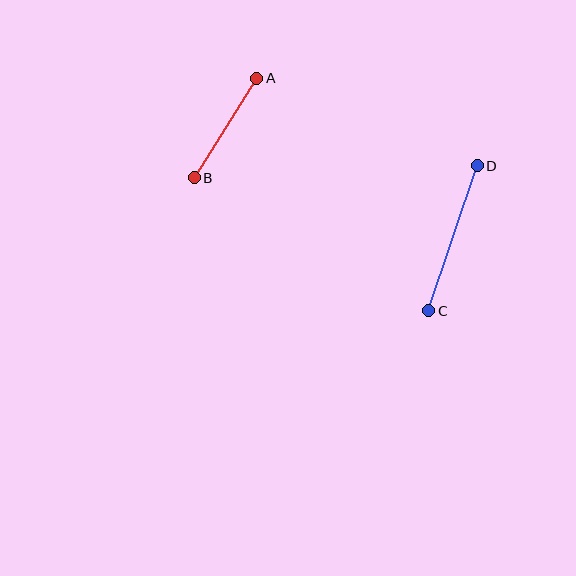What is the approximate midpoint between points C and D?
The midpoint is at approximately (453, 238) pixels.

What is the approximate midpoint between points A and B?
The midpoint is at approximately (225, 128) pixels.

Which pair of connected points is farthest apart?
Points C and D are farthest apart.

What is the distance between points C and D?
The distance is approximately 153 pixels.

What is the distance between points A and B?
The distance is approximately 117 pixels.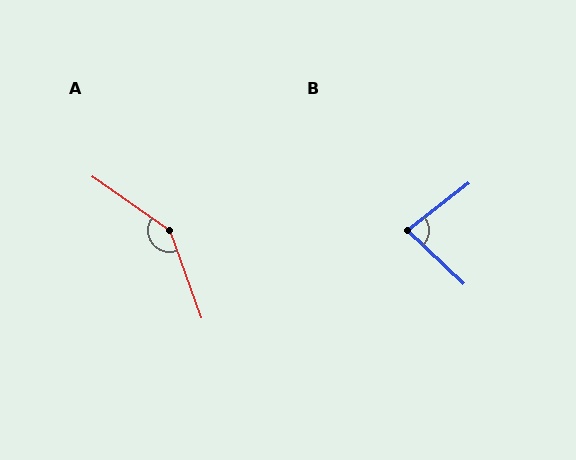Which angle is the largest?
A, at approximately 145 degrees.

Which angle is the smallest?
B, at approximately 81 degrees.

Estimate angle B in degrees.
Approximately 81 degrees.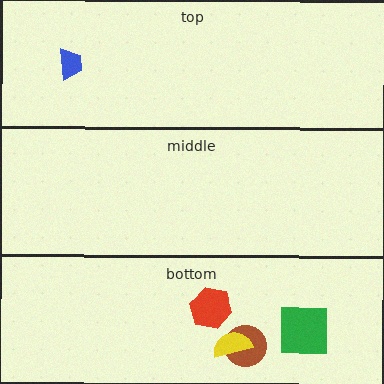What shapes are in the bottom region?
The green square, the brown circle, the yellow semicircle, the red hexagon.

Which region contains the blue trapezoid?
The top region.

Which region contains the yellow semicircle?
The bottom region.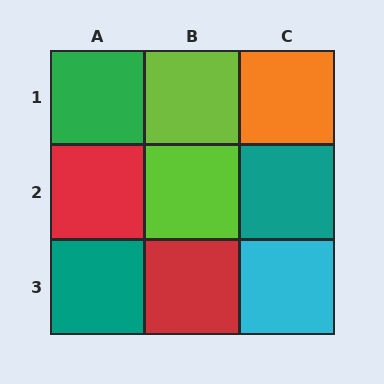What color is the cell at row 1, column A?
Green.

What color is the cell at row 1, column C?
Orange.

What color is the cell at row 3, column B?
Red.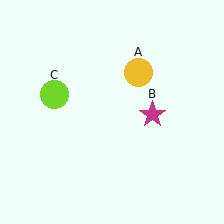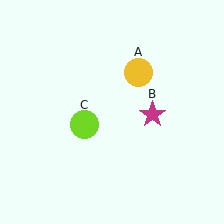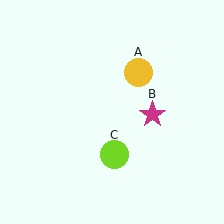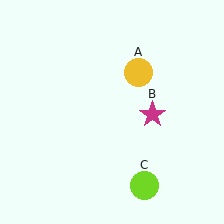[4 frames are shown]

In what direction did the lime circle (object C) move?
The lime circle (object C) moved down and to the right.